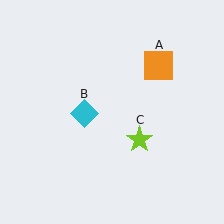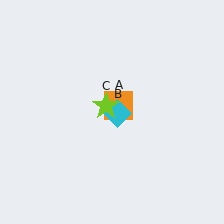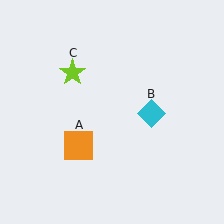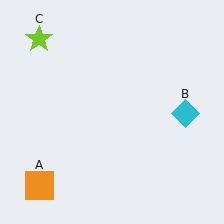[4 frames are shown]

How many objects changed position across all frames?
3 objects changed position: orange square (object A), cyan diamond (object B), lime star (object C).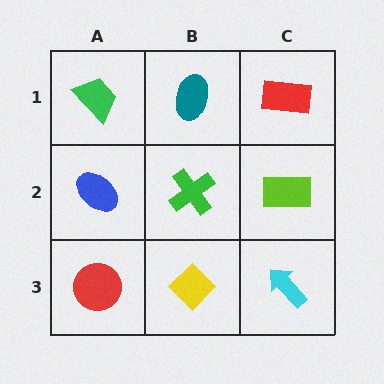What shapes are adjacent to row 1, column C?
A lime rectangle (row 2, column C), a teal ellipse (row 1, column B).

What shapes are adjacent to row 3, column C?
A lime rectangle (row 2, column C), a yellow diamond (row 3, column B).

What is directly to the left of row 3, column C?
A yellow diamond.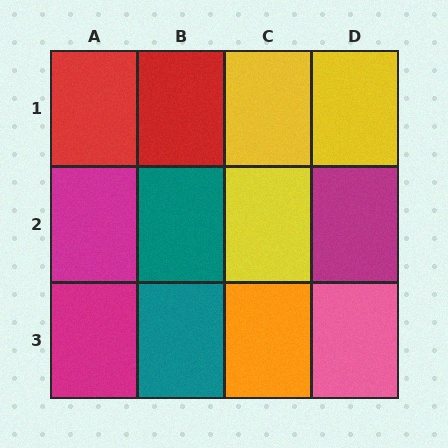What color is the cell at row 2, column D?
Magenta.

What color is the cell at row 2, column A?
Magenta.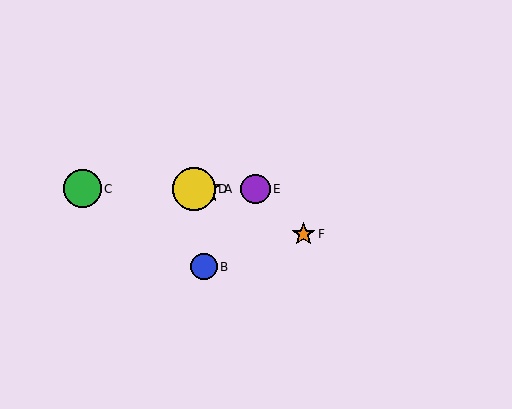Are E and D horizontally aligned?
Yes, both are at y≈189.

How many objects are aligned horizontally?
4 objects (A, C, D, E) are aligned horizontally.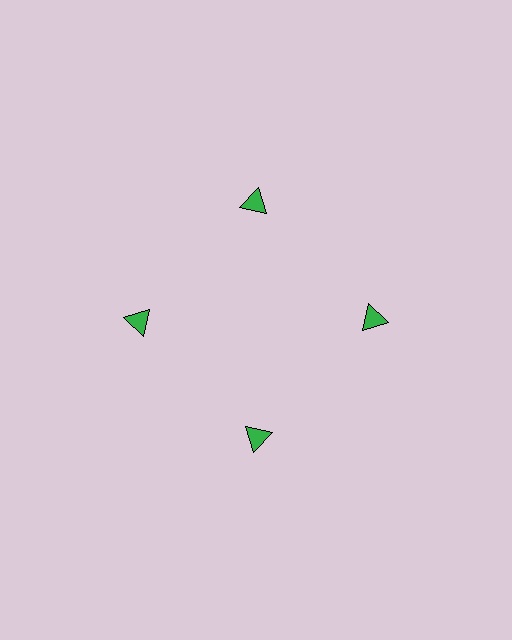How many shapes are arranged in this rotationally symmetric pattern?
There are 4 shapes, arranged in 4 groups of 1.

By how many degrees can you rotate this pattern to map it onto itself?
The pattern maps onto itself every 90 degrees of rotation.